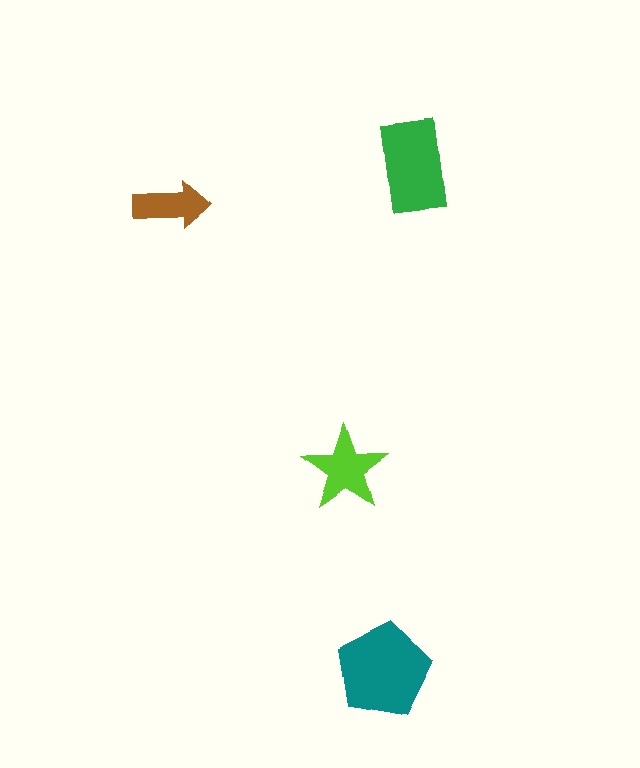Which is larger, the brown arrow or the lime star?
The lime star.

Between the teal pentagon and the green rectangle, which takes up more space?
The teal pentagon.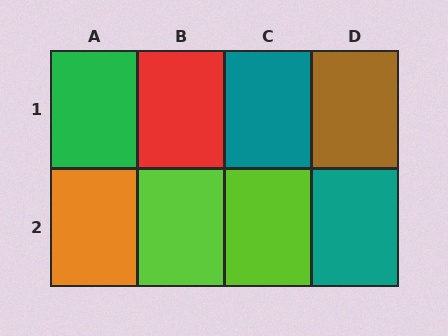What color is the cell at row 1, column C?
Teal.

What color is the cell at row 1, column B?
Red.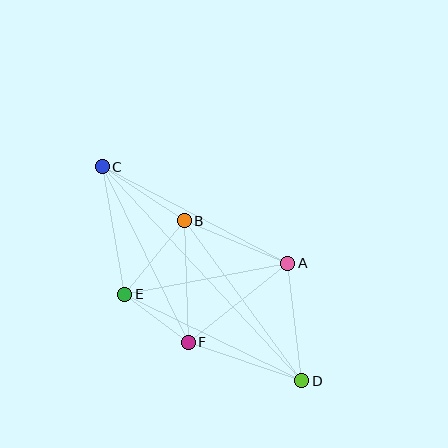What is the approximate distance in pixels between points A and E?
The distance between A and E is approximately 166 pixels.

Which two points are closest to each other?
Points E and F are closest to each other.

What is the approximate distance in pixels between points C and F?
The distance between C and F is approximately 196 pixels.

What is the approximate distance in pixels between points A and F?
The distance between A and F is approximately 127 pixels.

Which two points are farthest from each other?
Points C and D are farthest from each other.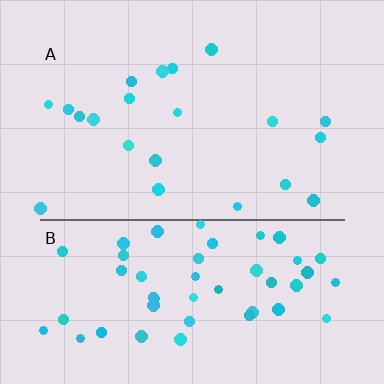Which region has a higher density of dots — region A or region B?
B (the bottom).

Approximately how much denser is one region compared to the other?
Approximately 2.5× — region B over region A.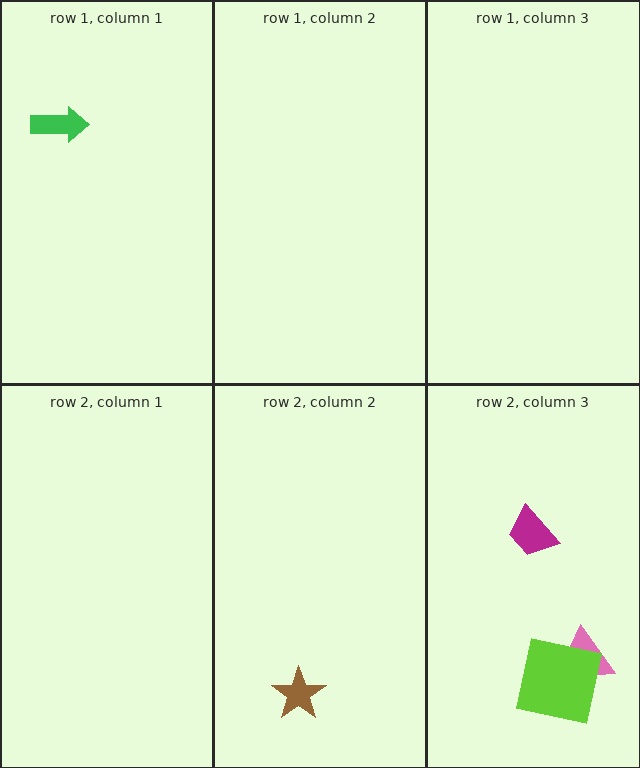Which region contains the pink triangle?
The row 2, column 3 region.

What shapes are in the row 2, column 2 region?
The brown star.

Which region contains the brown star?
The row 2, column 2 region.